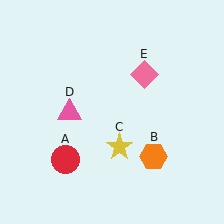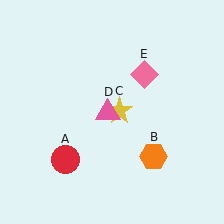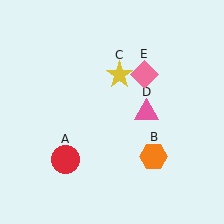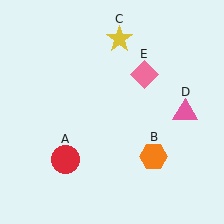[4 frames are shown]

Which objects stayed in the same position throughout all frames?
Red circle (object A) and orange hexagon (object B) and pink diamond (object E) remained stationary.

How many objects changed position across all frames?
2 objects changed position: yellow star (object C), pink triangle (object D).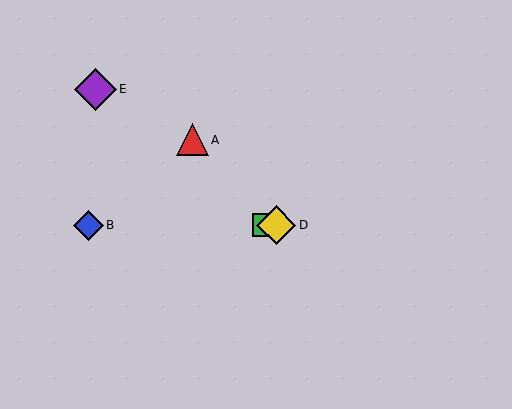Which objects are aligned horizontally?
Objects B, C, D are aligned horizontally.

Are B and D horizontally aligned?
Yes, both are at y≈225.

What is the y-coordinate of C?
Object C is at y≈225.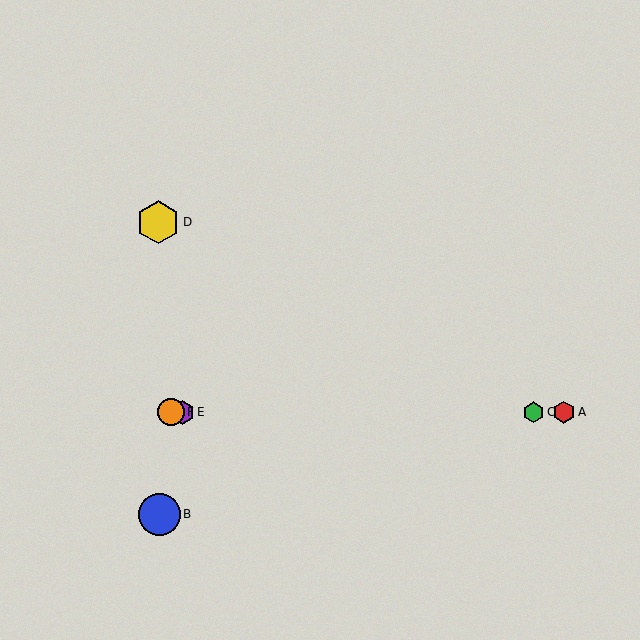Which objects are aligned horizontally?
Objects A, C, E, F are aligned horizontally.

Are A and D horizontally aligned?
No, A is at y≈412 and D is at y≈222.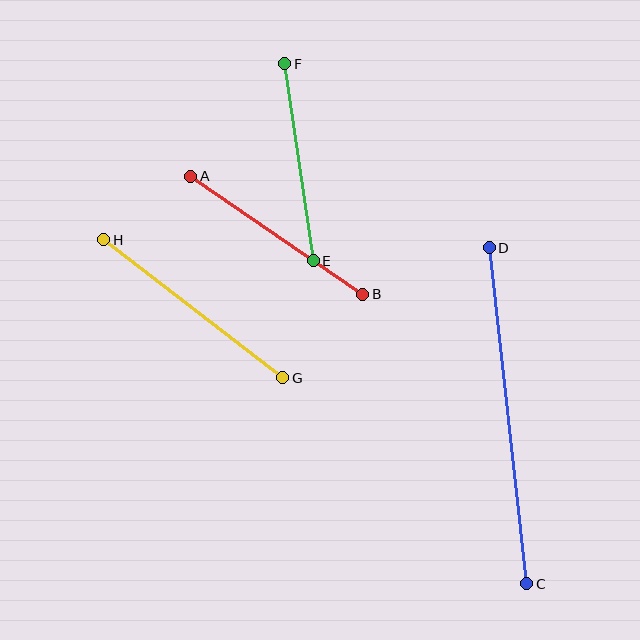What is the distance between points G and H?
The distance is approximately 226 pixels.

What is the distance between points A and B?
The distance is approximately 209 pixels.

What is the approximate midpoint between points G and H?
The midpoint is at approximately (193, 309) pixels.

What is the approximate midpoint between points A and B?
The midpoint is at approximately (277, 235) pixels.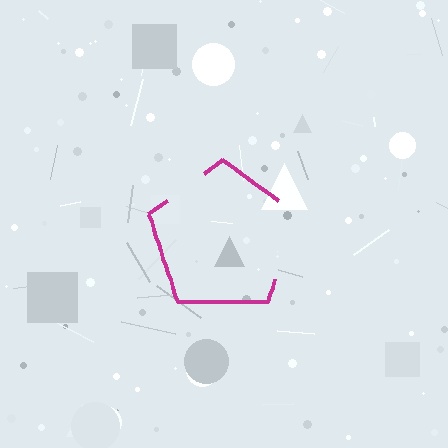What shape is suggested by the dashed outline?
The dashed outline suggests a pentagon.